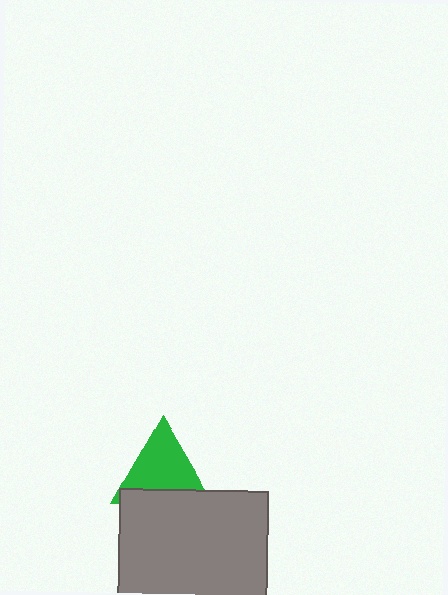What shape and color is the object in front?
The object in front is a gray rectangle.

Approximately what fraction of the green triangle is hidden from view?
Roughly 31% of the green triangle is hidden behind the gray rectangle.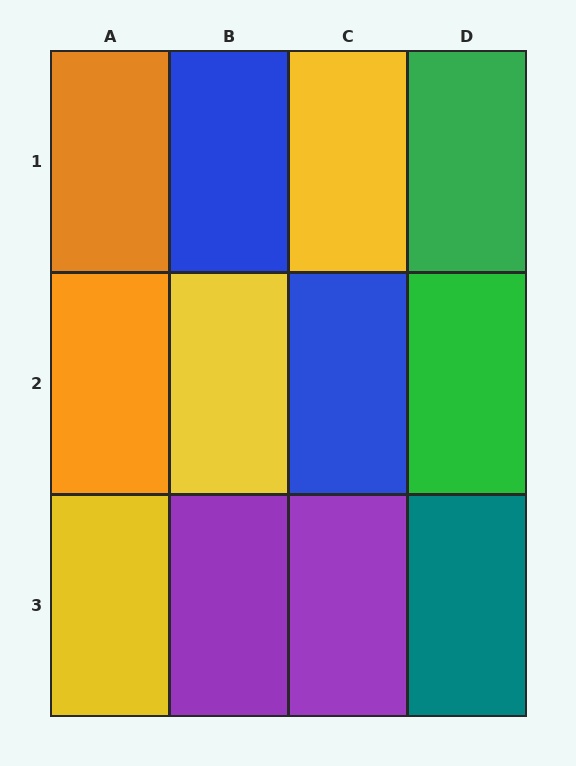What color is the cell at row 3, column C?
Purple.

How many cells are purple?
2 cells are purple.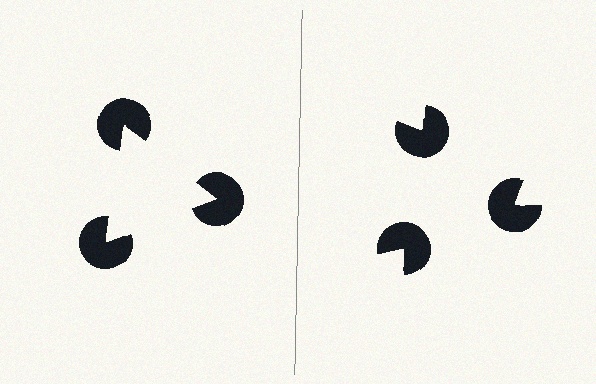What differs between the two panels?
The pac-man discs are positioned identically on both sides; only the wedge orientations differ. On the left they align to a triangle; on the right they are misaligned.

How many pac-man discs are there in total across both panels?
6 — 3 on each side.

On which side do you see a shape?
An illusory triangle appears on the left side. On the right side the wedge cuts are rotated, so no coherent shape forms.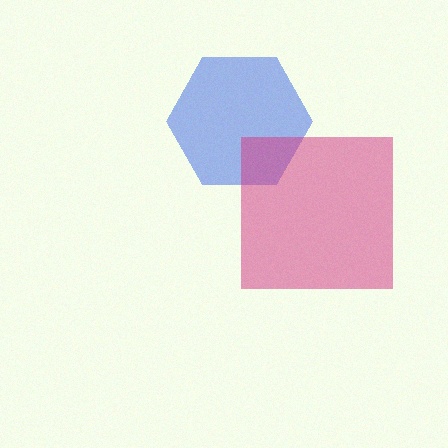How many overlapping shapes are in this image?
There are 2 overlapping shapes in the image.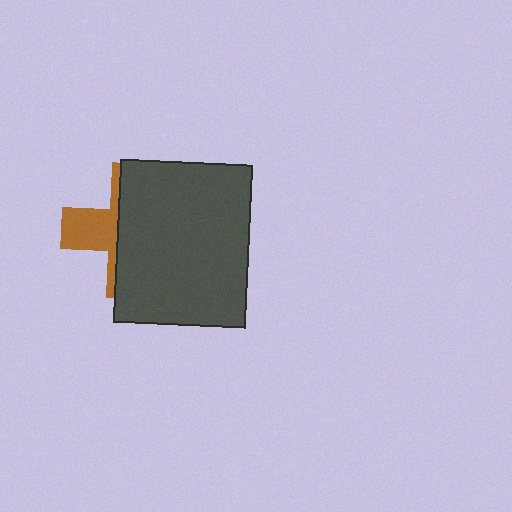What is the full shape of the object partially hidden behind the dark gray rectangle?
The partially hidden object is a brown cross.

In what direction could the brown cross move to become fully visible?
The brown cross could move left. That would shift it out from behind the dark gray rectangle entirely.